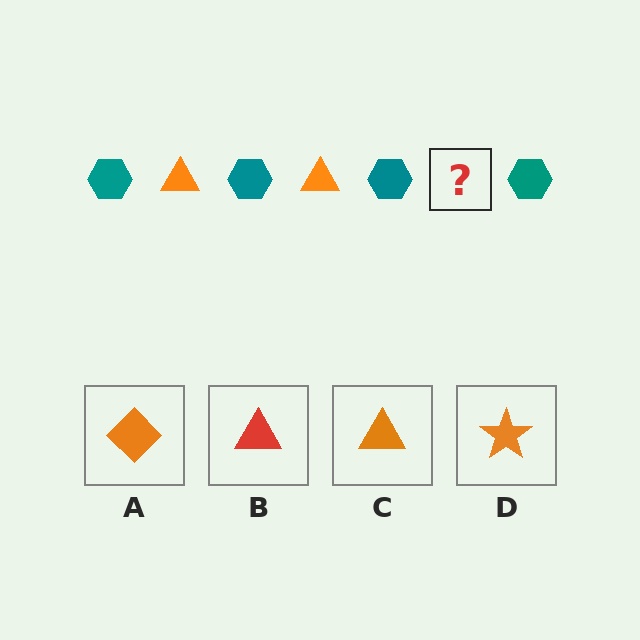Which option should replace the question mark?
Option C.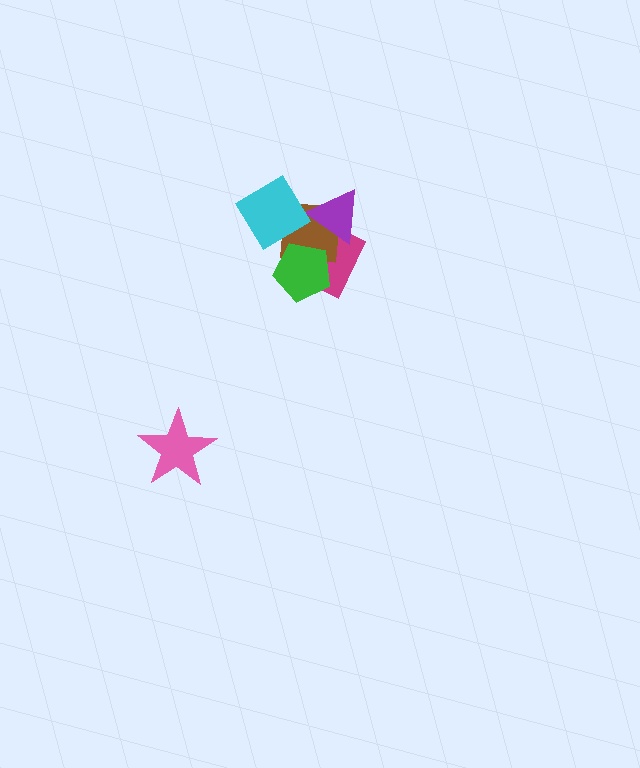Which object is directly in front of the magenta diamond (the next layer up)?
The brown square is directly in front of the magenta diamond.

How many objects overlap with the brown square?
4 objects overlap with the brown square.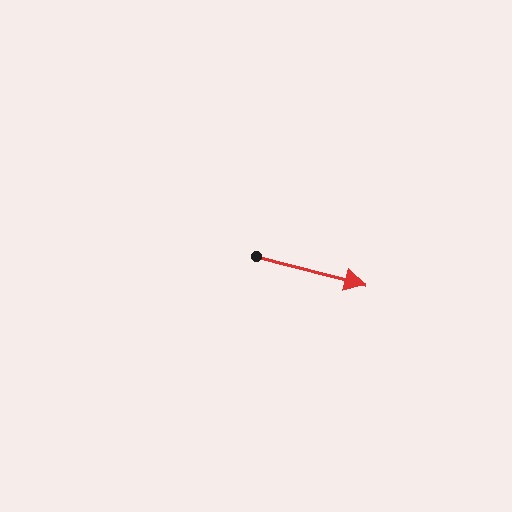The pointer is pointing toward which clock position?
Roughly 3 o'clock.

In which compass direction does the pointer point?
East.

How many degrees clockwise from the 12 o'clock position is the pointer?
Approximately 105 degrees.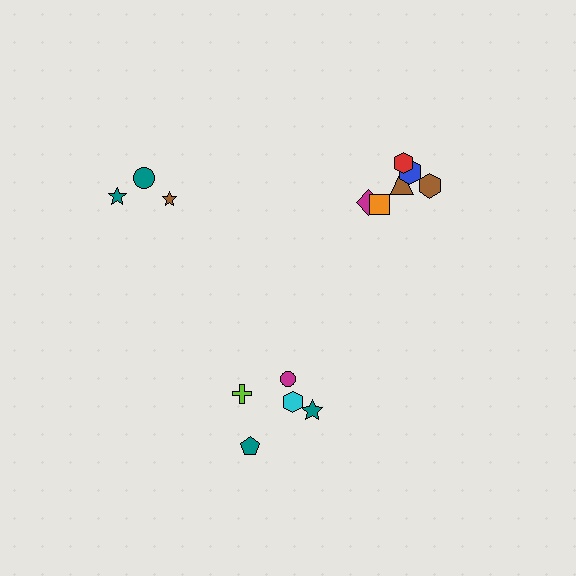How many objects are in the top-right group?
There are 6 objects.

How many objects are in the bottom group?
There are 5 objects.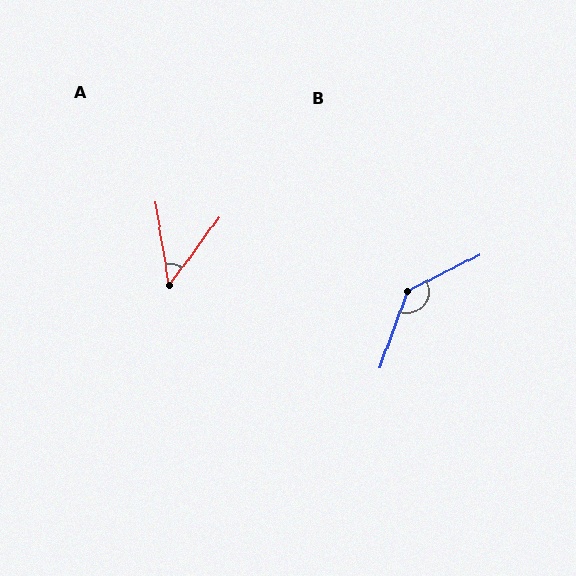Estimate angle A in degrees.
Approximately 46 degrees.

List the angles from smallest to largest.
A (46°), B (136°).